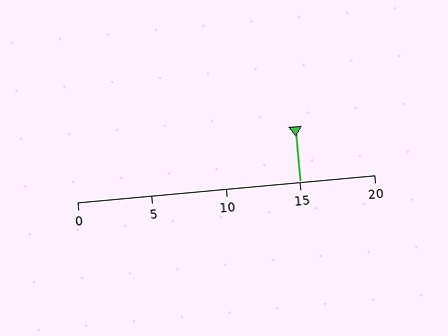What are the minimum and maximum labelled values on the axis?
The axis runs from 0 to 20.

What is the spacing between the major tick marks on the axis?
The major ticks are spaced 5 apart.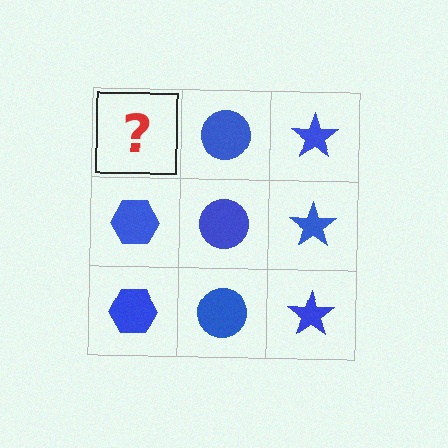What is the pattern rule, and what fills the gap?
The rule is that each column has a consistent shape. The gap should be filled with a blue hexagon.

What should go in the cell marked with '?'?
The missing cell should contain a blue hexagon.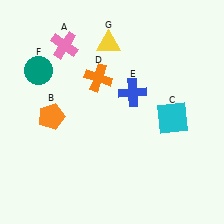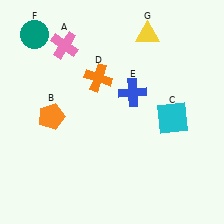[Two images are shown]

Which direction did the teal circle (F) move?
The teal circle (F) moved up.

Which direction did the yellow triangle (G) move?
The yellow triangle (G) moved right.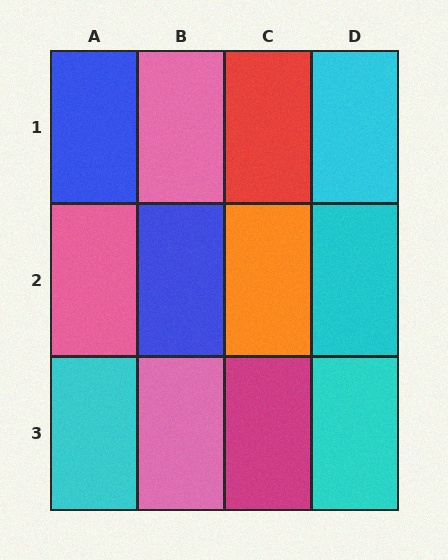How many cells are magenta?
1 cell is magenta.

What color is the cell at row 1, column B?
Pink.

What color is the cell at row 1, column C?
Red.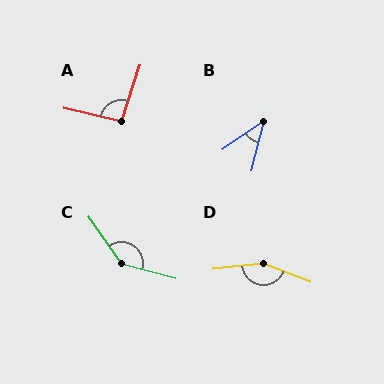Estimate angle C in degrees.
Approximately 140 degrees.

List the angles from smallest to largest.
B (42°), A (95°), C (140°), D (152°).